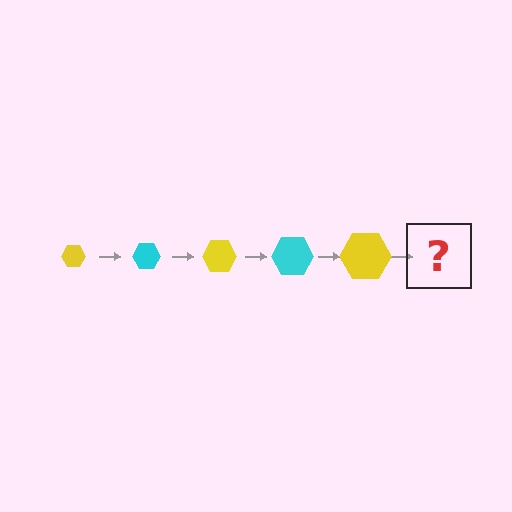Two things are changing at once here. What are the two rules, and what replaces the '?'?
The two rules are that the hexagon grows larger each step and the color cycles through yellow and cyan. The '?' should be a cyan hexagon, larger than the previous one.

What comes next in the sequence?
The next element should be a cyan hexagon, larger than the previous one.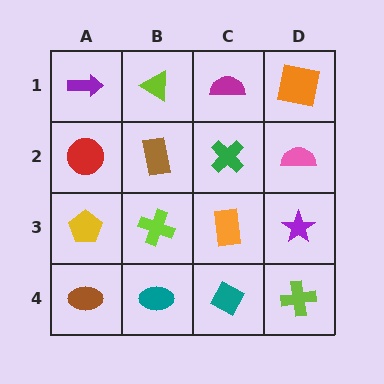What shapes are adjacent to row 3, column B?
A brown rectangle (row 2, column B), a teal ellipse (row 4, column B), a yellow pentagon (row 3, column A), an orange rectangle (row 3, column C).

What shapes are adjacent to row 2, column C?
A magenta semicircle (row 1, column C), an orange rectangle (row 3, column C), a brown rectangle (row 2, column B), a pink semicircle (row 2, column D).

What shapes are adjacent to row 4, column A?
A yellow pentagon (row 3, column A), a teal ellipse (row 4, column B).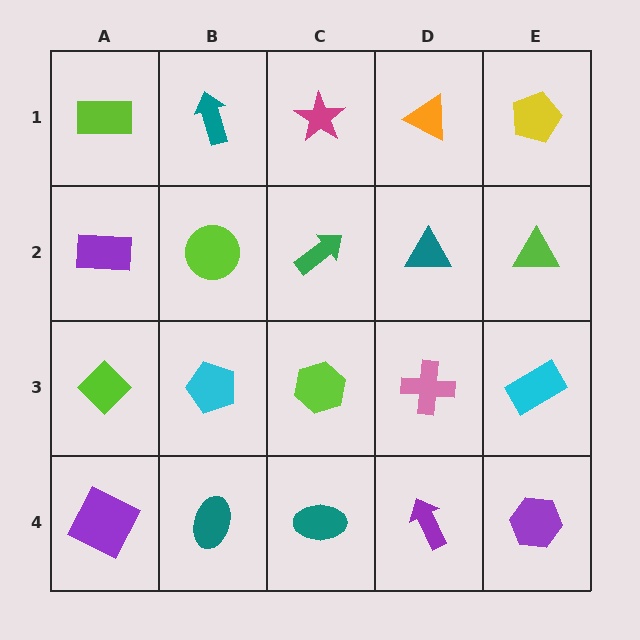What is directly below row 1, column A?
A purple rectangle.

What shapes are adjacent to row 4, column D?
A pink cross (row 3, column D), a teal ellipse (row 4, column C), a purple hexagon (row 4, column E).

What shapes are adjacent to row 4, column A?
A lime diamond (row 3, column A), a teal ellipse (row 4, column B).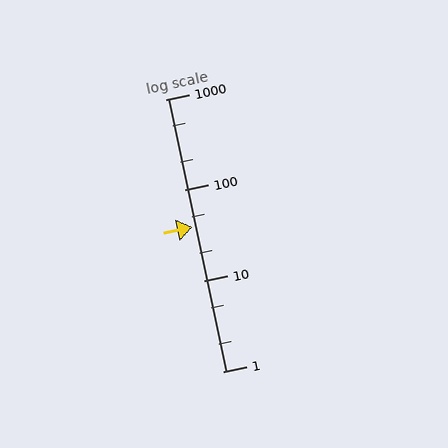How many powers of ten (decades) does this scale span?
The scale spans 3 decades, from 1 to 1000.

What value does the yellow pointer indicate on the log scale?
The pointer indicates approximately 39.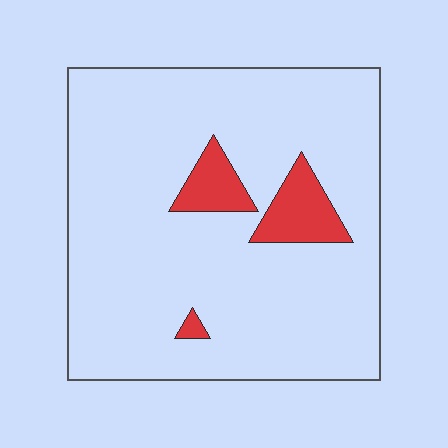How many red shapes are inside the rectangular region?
3.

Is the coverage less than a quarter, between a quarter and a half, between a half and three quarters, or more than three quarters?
Less than a quarter.